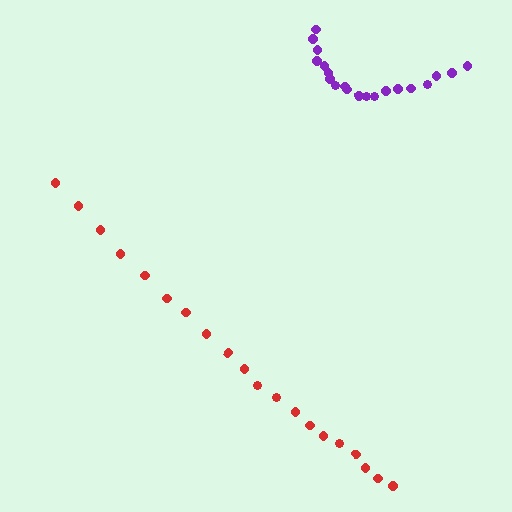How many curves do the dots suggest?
There are 2 distinct paths.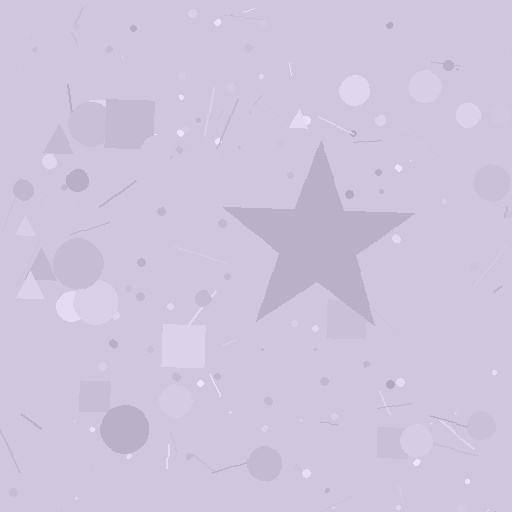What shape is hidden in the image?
A star is hidden in the image.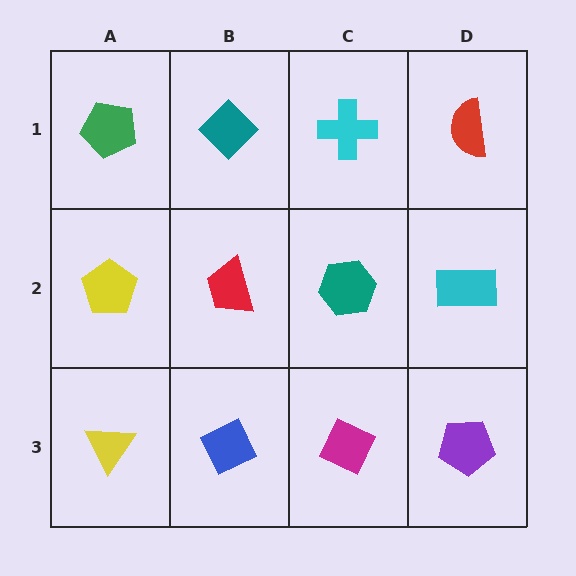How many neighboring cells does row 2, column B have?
4.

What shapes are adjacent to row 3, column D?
A cyan rectangle (row 2, column D), a magenta diamond (row 3, column C).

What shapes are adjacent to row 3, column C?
A teal hexagon (row 2, column C), a blue diamond (row 3, column B), a purple pentagon (row 3, column D).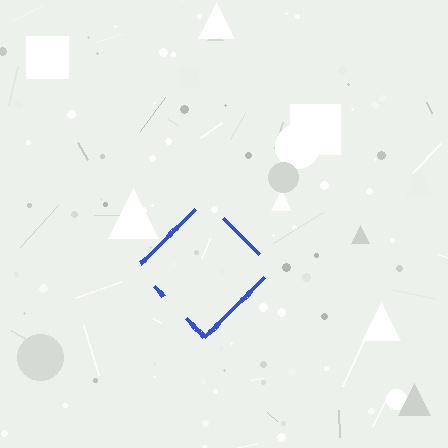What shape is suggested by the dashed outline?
The dashed outline suggests a diamond.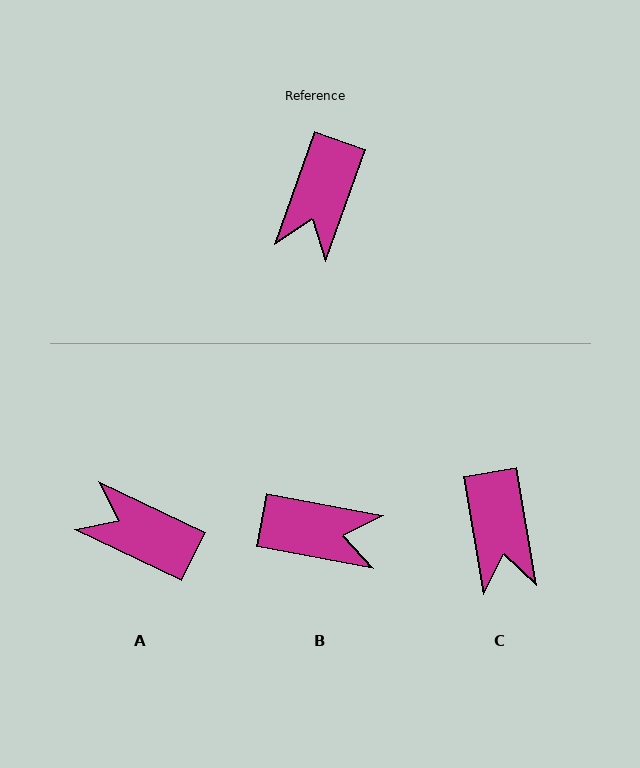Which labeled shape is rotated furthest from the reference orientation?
B, about 99 degrees away.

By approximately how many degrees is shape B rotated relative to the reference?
Approximately 99 degrees counter-clockwise.